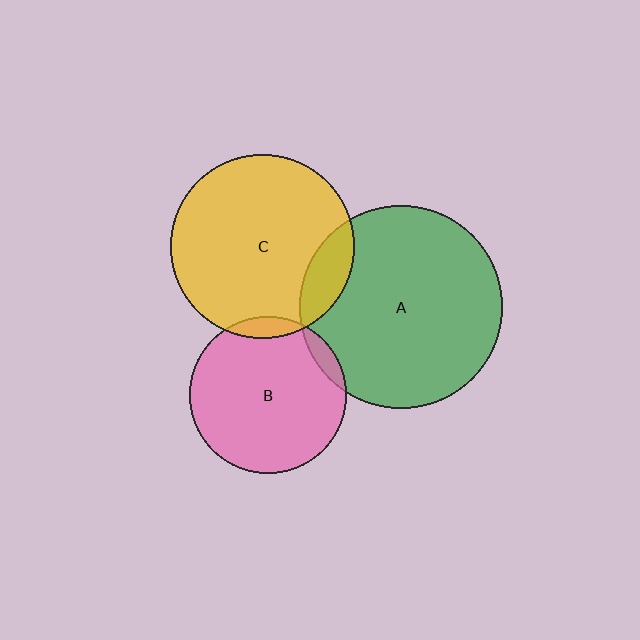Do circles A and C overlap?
Yes.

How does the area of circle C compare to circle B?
Approximately 1.4 times.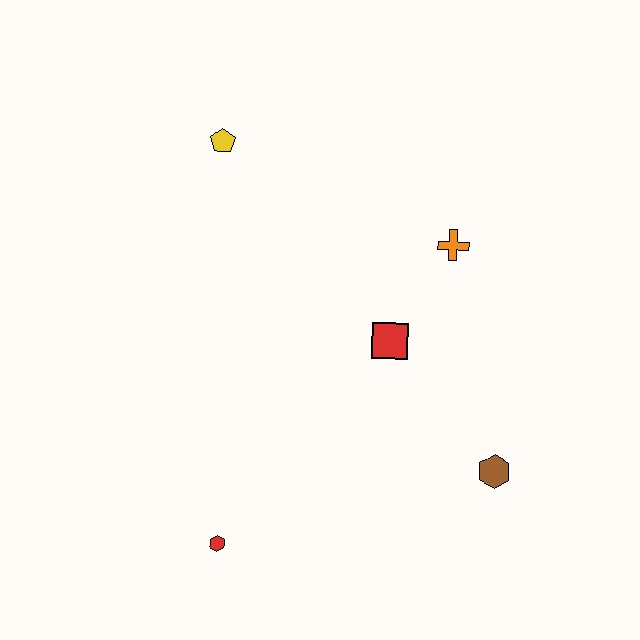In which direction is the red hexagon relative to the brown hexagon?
The red hexagon is to the left of the brown hexagon.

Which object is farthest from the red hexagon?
The yellow pentagon is farthest from the red hexagon.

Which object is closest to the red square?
The orange cross is closest to the red square.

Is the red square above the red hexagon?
Yes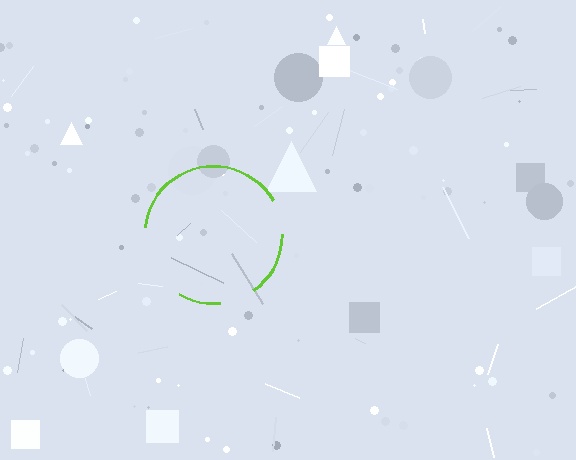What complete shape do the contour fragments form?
The contour fragments form a circle.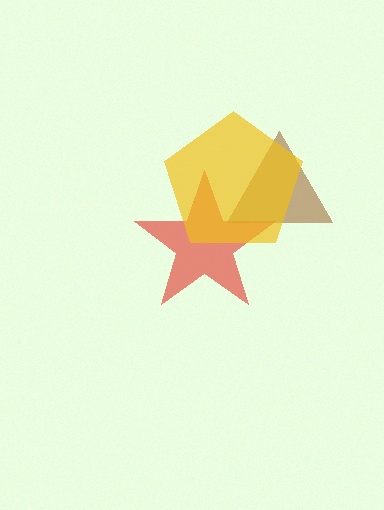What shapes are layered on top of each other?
The layered shapes are: a red star, a brown triangle, a yellow pentagon.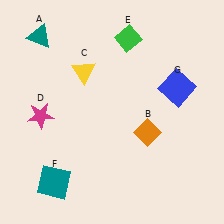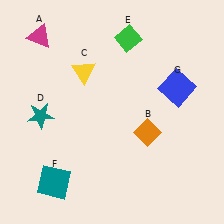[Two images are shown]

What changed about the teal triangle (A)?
In Image 1, A is teal. In Image 2, it changed to magenta.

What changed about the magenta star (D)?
In Image 1, D is magenta. In Image 2, it changed to teal.